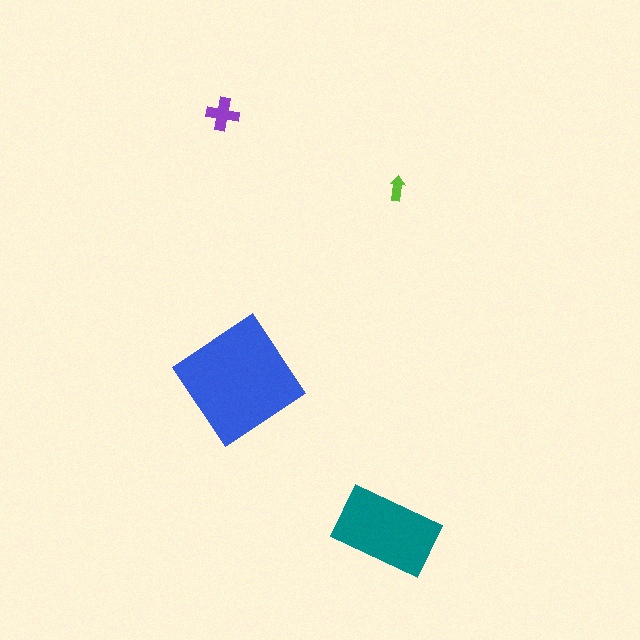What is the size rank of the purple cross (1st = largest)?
3rd.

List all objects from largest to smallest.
The blue diamond, the teal rectangle, the purple cross, the lime arrow.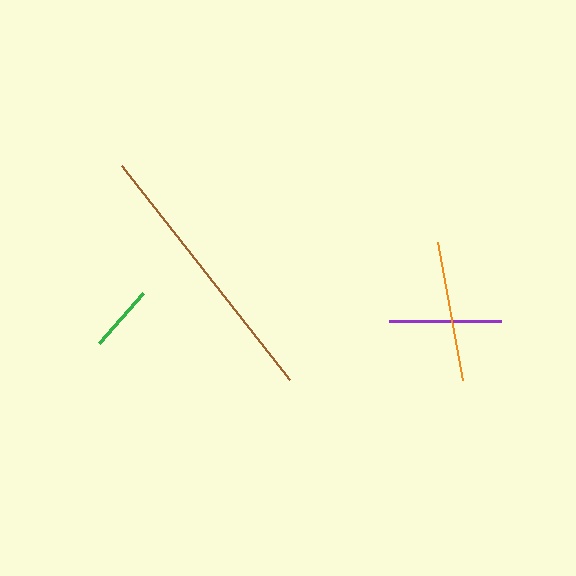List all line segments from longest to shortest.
From longest to shortest: brown, orange, purple, green.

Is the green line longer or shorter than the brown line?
The brown line is longer than the green line.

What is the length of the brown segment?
The brown segment is approximately 272 pixels long.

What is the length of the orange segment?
The orange segment is approximately 141 pixels long.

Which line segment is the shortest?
The green line is the shortest at approximately 67 pixels.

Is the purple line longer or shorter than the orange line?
The orange line is longer than the purple line.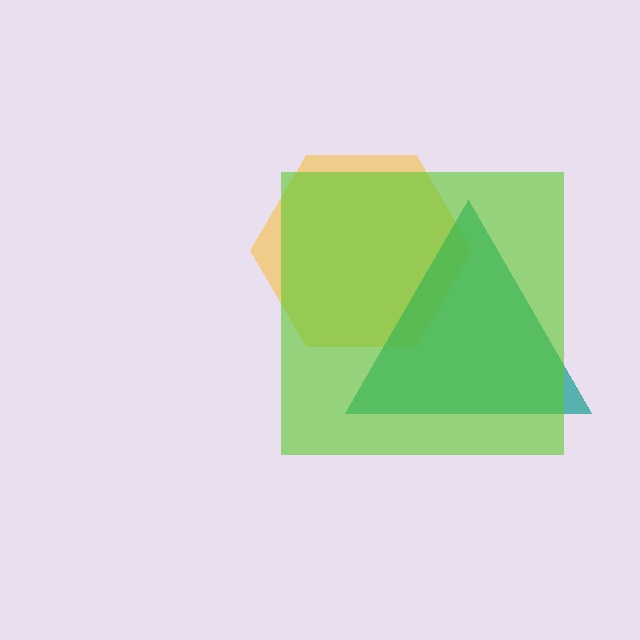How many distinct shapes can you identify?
There are 3 distinct shapes: a yellow hexagon, a teal triangle, a lime square.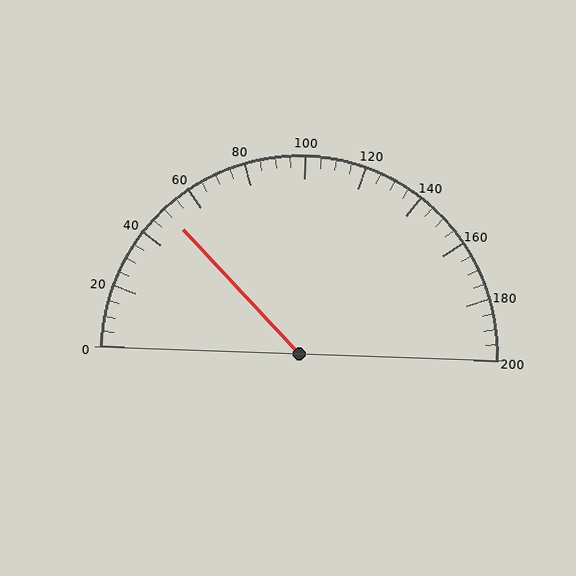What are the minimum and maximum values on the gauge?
The gauge ranges from 0 to 200.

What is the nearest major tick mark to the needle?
The nearest major tick mark is 40.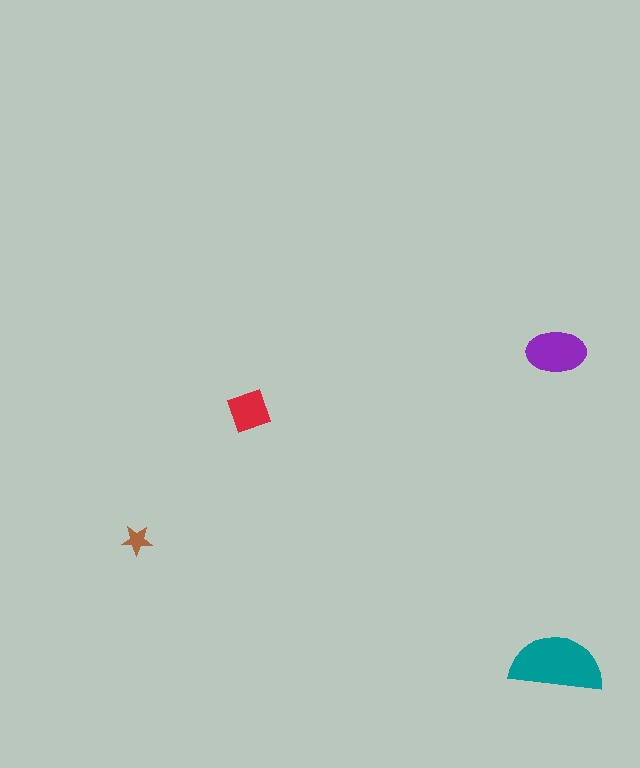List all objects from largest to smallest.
The teal semicircle, the purple ellipse, the red diamond, the brown star.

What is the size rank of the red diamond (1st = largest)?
3rd.